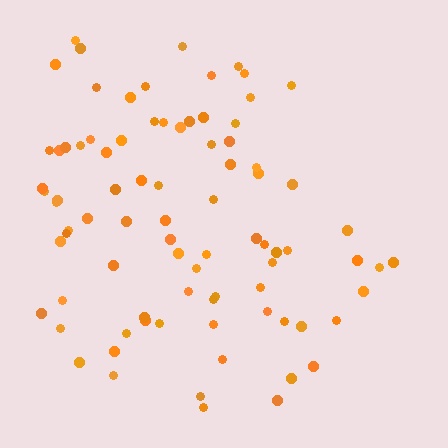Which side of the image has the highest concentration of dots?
The left.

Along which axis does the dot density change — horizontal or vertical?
Horizontal.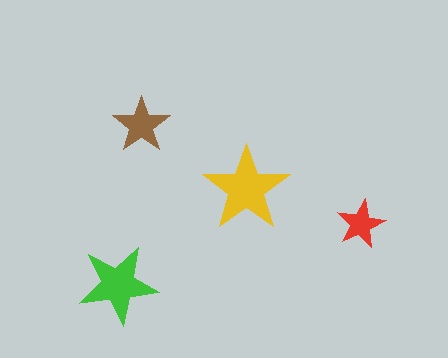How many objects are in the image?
There are 4 objects in the image.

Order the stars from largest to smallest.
the yellow one, the green one, the brown one, the red one.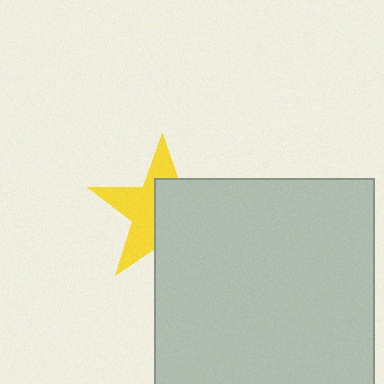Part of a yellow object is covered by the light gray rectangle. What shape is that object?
It is a star.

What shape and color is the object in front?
The object in front is a light gray rectangle.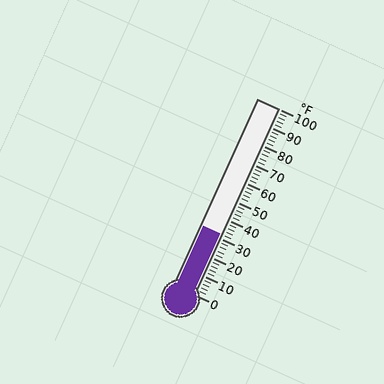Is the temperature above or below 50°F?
The temperature is below 50°F.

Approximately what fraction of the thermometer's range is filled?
The thermometer is filled to approximately 30% of its range.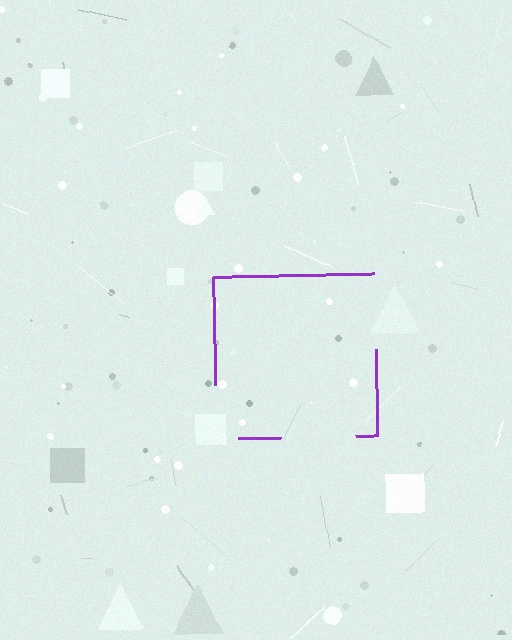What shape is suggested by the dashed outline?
The dashed outline suggests a square.